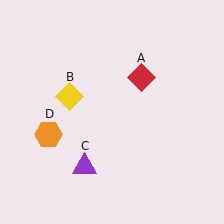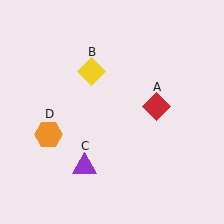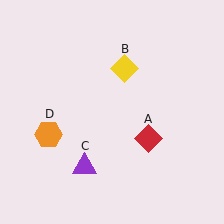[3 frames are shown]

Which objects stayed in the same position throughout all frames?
Purple triangle (object C) and orange hexagon (object D) remained stationary.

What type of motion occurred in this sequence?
The red diamond (object A), yellow diamond (object B) rotated clockwise around the center of the scene.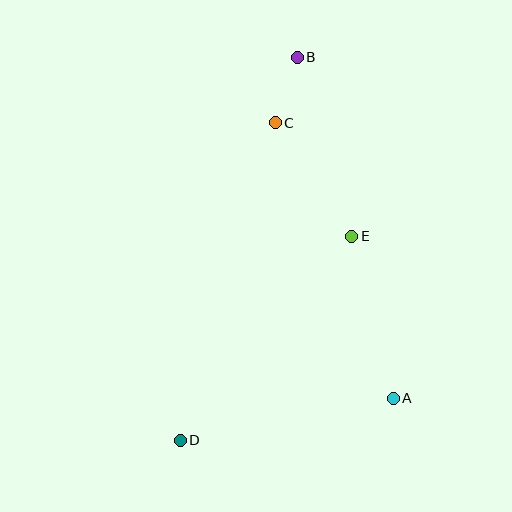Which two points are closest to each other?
Points B and C are closest to each other.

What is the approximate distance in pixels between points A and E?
The distance between A and E is approximately 167 pixels.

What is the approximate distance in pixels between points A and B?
The distance between A and B is approximately 355 pixels.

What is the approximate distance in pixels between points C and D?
The distance between C and D is approximately 332 pixels.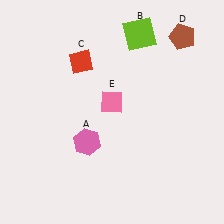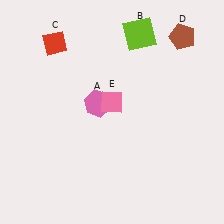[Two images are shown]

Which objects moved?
The objects that moved are: the pink hexagon (A), the red diamond (C).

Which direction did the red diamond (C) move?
The red diamond (C) moved left.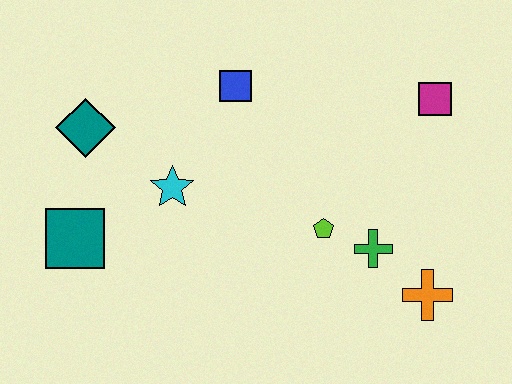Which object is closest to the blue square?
The cyan star is closest to the blue square.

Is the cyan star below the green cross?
No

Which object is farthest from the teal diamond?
The orange cross is farthest from the teal diamond.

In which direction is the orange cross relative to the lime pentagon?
The orange cross is to the right of the lime pentagon.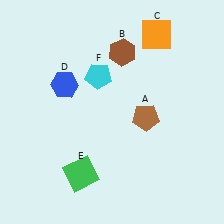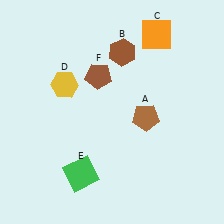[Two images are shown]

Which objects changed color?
D changed from blue to yellow. F changed from cyan to brown.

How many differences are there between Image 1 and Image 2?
There are 2 differences between the two images.